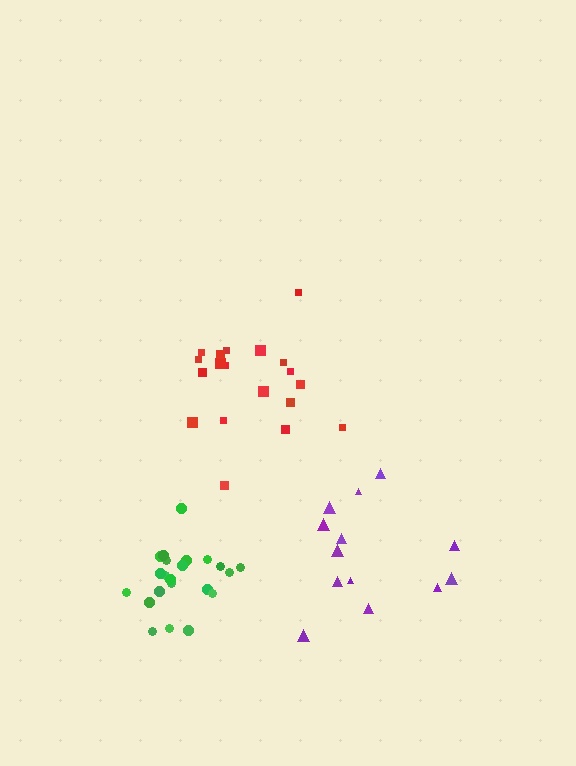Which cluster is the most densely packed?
Green.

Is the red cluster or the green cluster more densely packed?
Green.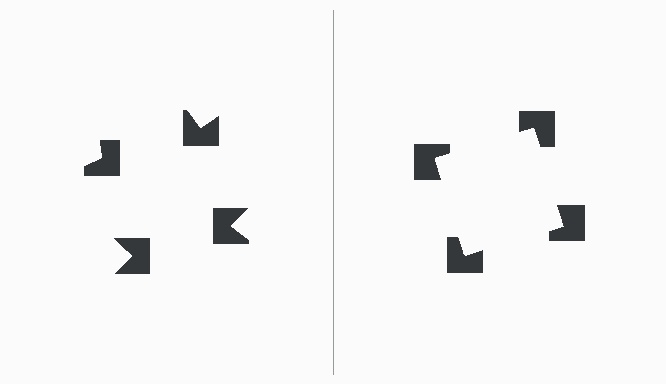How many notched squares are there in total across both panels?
8 — 4 on each side.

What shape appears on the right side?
An illusory square.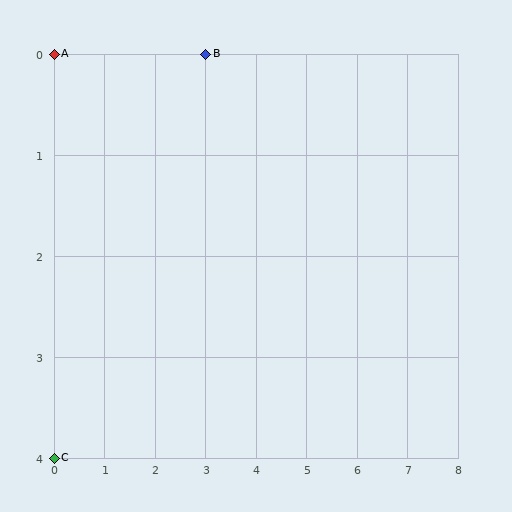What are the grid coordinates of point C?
Point C is at grid coordinates (0, 4).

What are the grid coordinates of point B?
Point B is at grid coordinates (3, 0).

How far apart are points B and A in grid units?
Points B and A are 3 columns apart.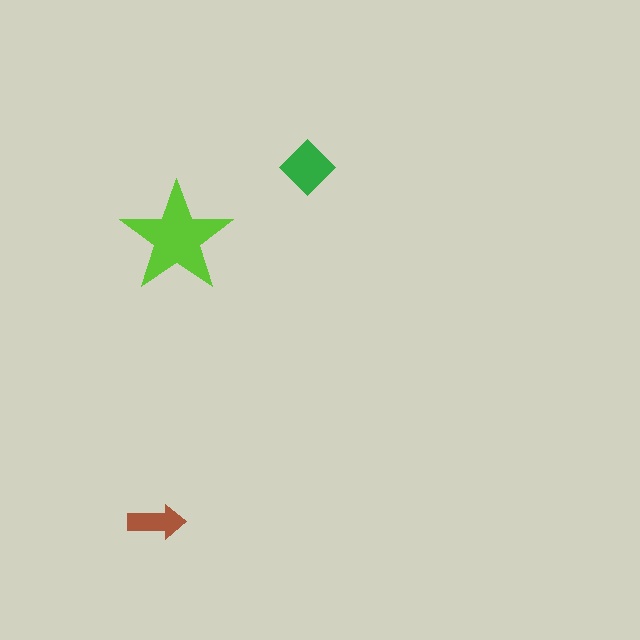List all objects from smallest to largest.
The brown arrow, the green diamond, the lime star.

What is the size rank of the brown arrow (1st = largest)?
3rd.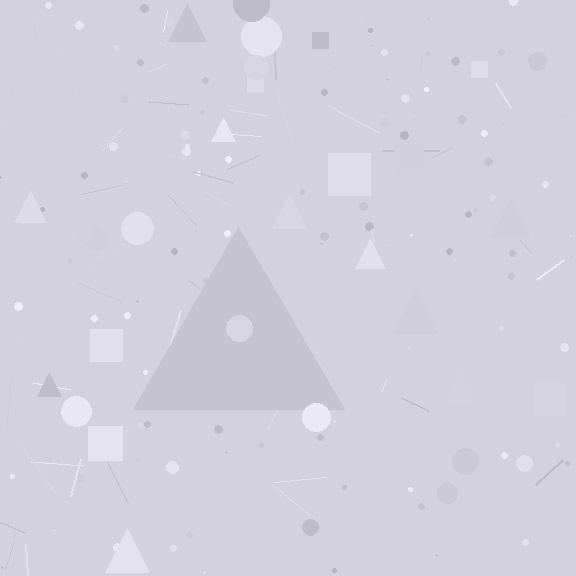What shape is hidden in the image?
A triangle is hidden in the image.